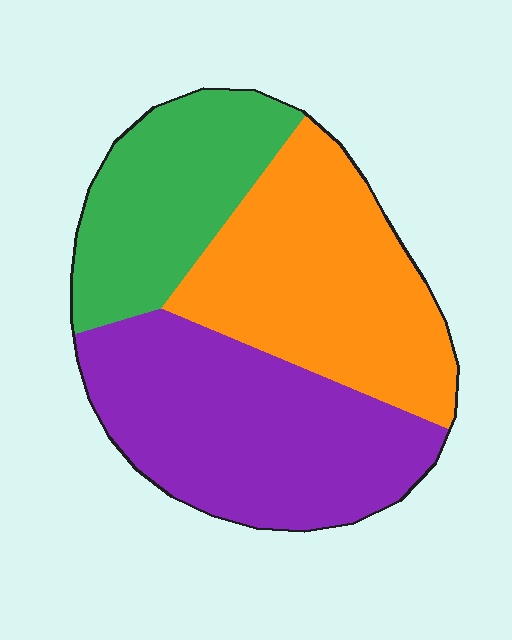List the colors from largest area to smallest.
From largest to smallest: purple, orange, green.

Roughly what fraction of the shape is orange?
Orange covers 36% of the shape.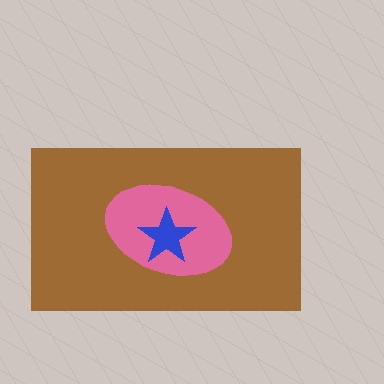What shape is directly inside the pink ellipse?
The blue star.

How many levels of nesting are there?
3.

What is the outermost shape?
The brown rectangle.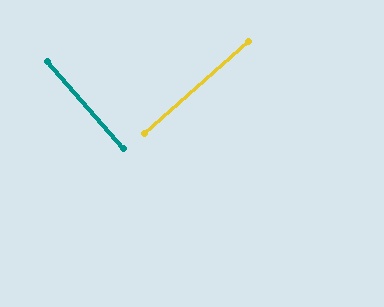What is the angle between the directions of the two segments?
Approximately 89 degrees.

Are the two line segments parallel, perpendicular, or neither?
Perpendicular — they meet at approximately 89°.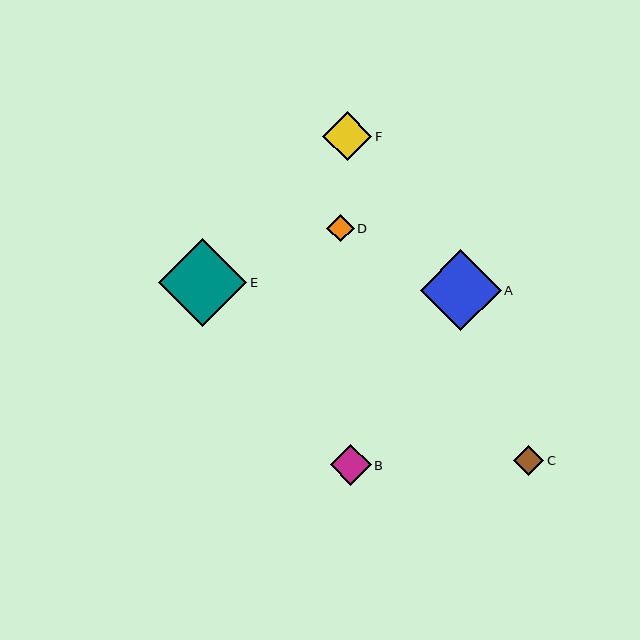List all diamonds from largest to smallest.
From largest to smallest: E, A, F, B, C, D.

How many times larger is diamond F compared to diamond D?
Diamond F is approximately 1.8 times the size of diamond D.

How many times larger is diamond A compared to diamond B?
Diamond A is approximately 2.0 times the size of diamond B.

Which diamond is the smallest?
Diamond D is the smallest with a size of approximately 27 pixels.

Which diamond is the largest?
Diamond E is the largest with a size of approximately 88 pixels.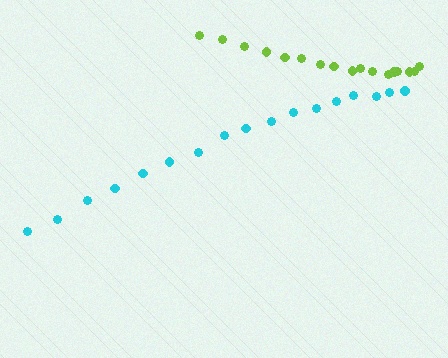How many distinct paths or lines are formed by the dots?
There are 2 distinct paths.